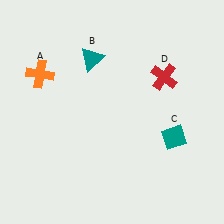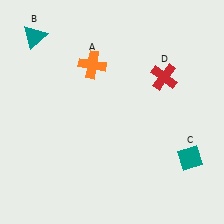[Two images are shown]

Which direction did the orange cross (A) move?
The orange cross (A) moved right.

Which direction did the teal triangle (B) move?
The teal triangle (B) moved left.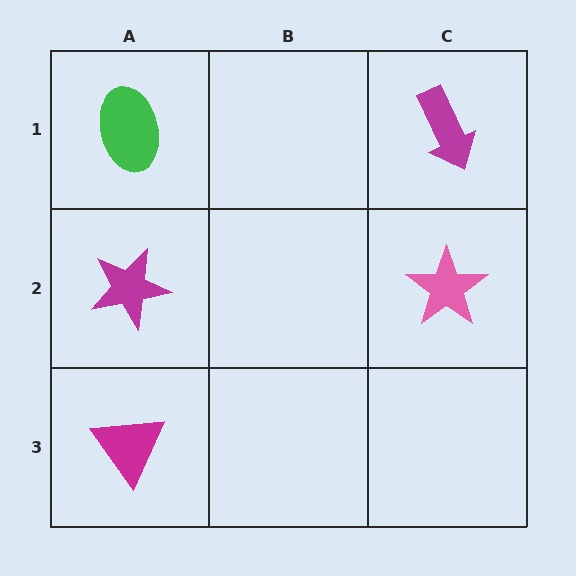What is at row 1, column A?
A green ellipse.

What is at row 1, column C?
A magenta arrow.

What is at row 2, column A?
A magenta star.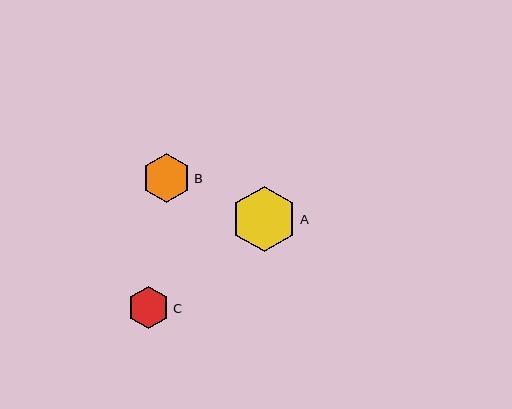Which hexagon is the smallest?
Hexagon C is the smallest with a size of approximately 43 pixels.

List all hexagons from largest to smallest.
From largest to smallest: A, B, C.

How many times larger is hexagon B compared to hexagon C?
Hexagon B is approximately 1.1 times the size of hexagon C.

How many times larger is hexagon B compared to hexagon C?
Hexagon B is approximately 1.1 times the size of hexagon C.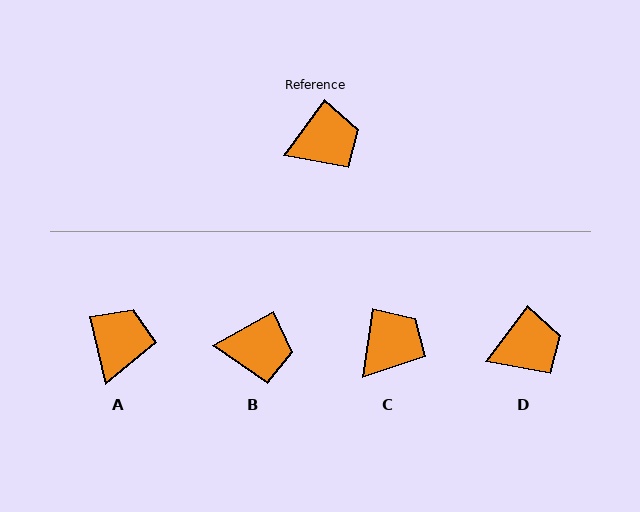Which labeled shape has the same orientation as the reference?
D.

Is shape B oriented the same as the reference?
No, it is off by about 24 degrees.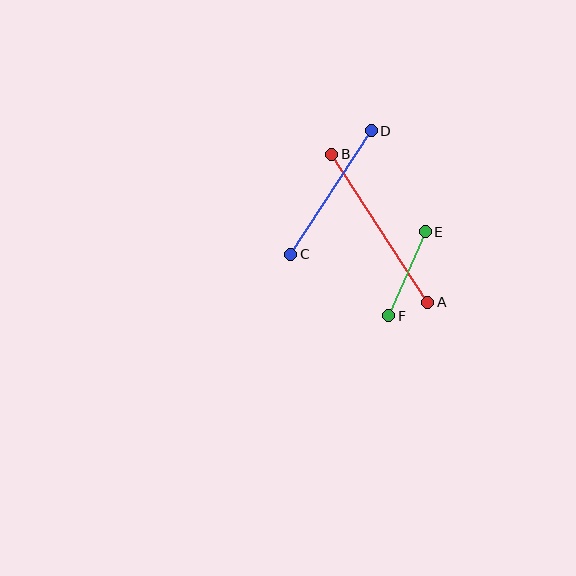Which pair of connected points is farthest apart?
Points A and B are farthest apart.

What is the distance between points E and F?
The distance is approximately 92 pixels.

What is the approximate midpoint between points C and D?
The midpoint is at approximately (331, 192) pixels.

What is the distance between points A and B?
The distance is approximately 176 pixels.